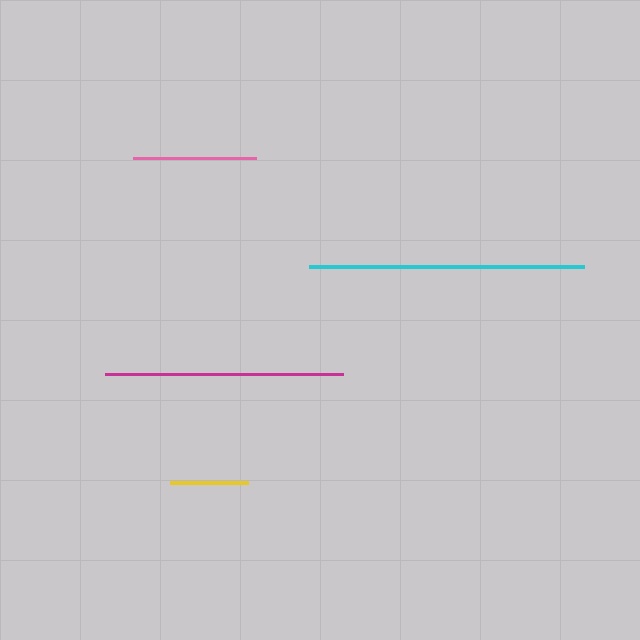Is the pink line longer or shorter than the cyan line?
The cyan line is longer than the pink line.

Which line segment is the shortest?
The yellow line is the shortest at approximately 78 pixels.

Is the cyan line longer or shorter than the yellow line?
The cyan line is longer than the yellow line.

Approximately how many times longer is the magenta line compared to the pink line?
The magenta line is approximately 1.9 times the length of the pink line.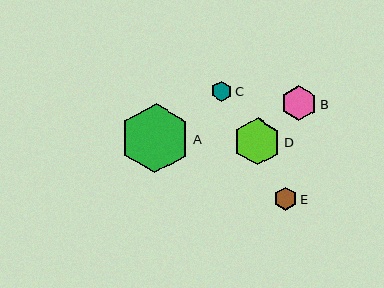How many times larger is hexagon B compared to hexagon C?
Hexagon B is approximately 1.7 times the size of hexagon C.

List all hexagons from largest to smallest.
From largest to smallest: A, D, B, E, C.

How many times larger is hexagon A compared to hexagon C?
Hexagon A is approximately 3.4 times the size of hexagon C.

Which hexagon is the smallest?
Hexagon C is the smallest with a size of approximately 20 pixels.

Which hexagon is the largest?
Hexagon A is the largest with a size of approximately 70 pixels.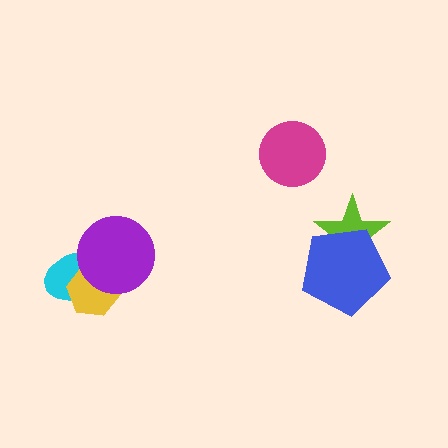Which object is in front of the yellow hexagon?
The purple circle is in front of the yellow hexagon.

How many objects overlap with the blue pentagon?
1 object overlaps with the blue pentagon.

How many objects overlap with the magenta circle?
0 objects overlap with the magenta circle.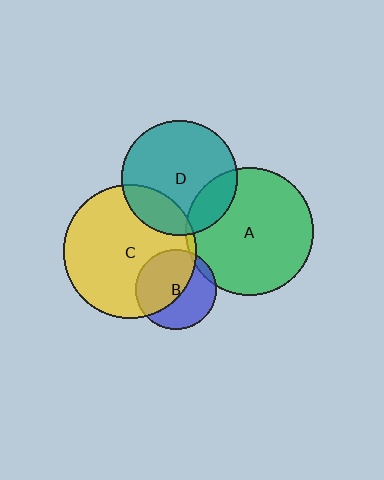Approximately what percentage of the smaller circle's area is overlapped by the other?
Approximately 20%.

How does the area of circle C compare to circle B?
Approximately 2.7 times.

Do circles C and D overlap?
Yes.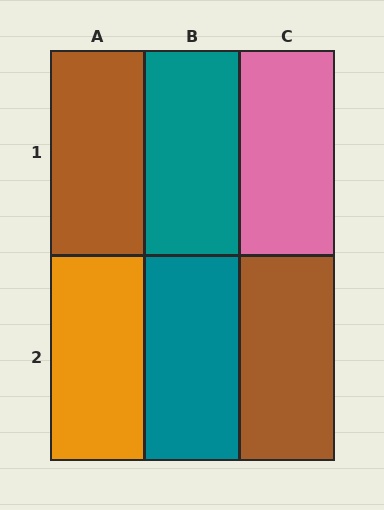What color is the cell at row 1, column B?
Teal.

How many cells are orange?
1 cell is orange.